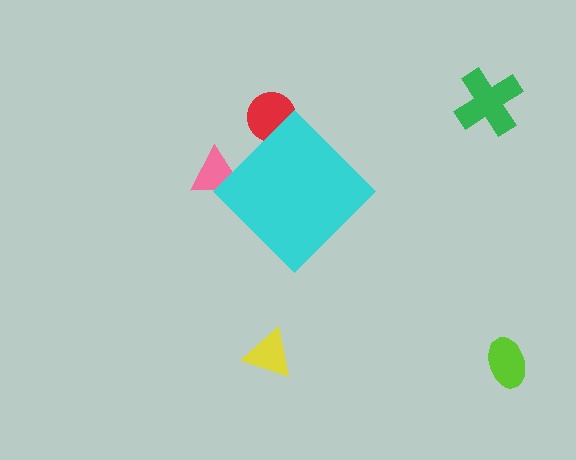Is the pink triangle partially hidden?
Yes, the pink triangle is partially hidden behind the cyan diamond.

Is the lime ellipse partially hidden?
No, the lime ellipse is fully visible.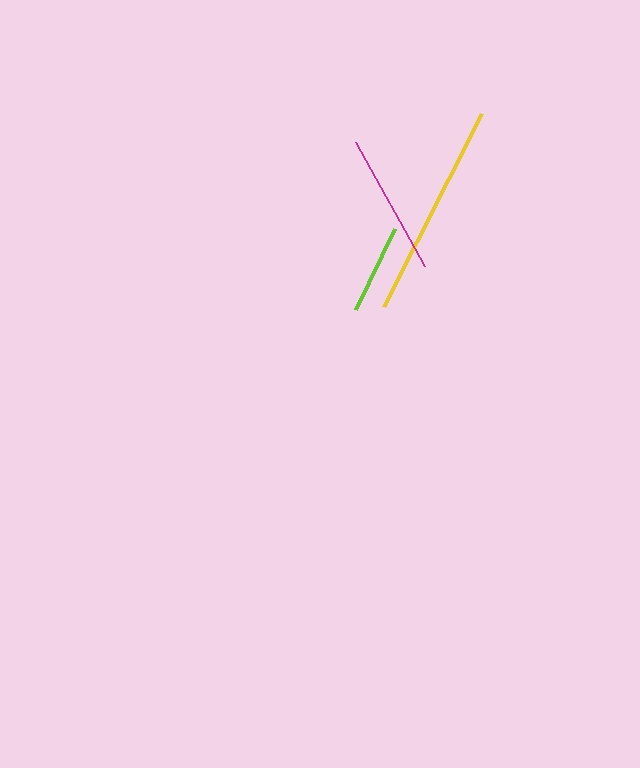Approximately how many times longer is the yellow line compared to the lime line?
The yellow line is approximately 2.4 times the length of the lime line.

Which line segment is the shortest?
The lime line is the shortest at approximately 90 pixels.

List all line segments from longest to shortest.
From longest to shortest: yellow, magenta, lime.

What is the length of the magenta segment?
The magenta segment is approximately 142 pixels long.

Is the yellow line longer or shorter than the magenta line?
The yellow line is longer than the magenta line.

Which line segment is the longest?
The yellow line is the longest at approximately 217 pixels.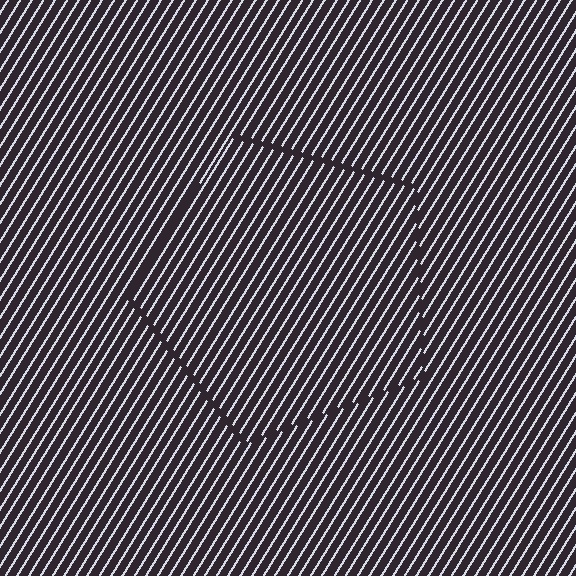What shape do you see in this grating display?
An illusory pentagon. The interior of the shape contains the same grating, shifted by half a period — the contour is defined by the phase discontinuity where line-ends from the inner and outer gratings abut.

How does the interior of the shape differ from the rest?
The interior of the shape contains the same grating, shifted by half a period — the contour is defined by the phase discontinuity where line-ends from the inner and outer gratings abut.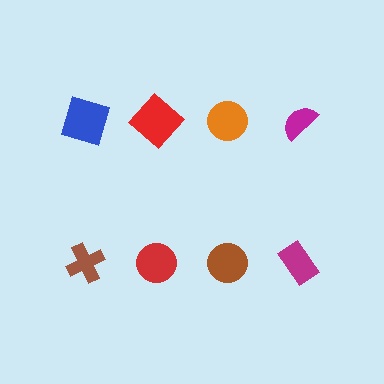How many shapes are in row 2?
4 shapes.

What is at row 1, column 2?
A red diamond.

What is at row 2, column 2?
A red circle.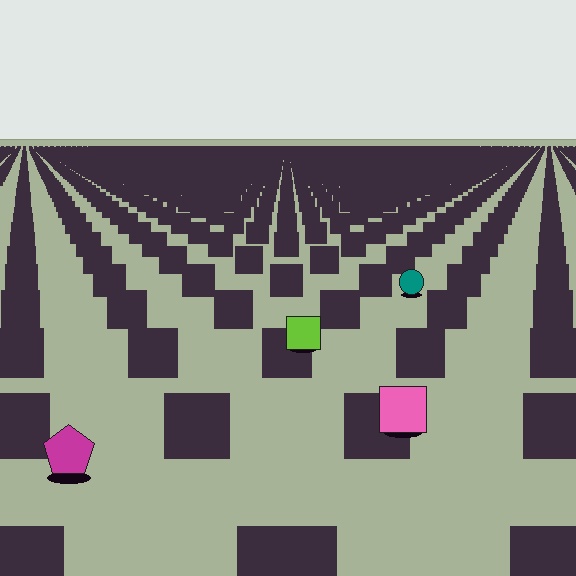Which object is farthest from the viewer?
The teal circle is farthest from the viewer. It appears smaller and the ground texture around it is denser.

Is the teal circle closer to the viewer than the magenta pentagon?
No. The magenta pentagon is closer — you can tell from the texture gradient: the ground texture is coarser near it.